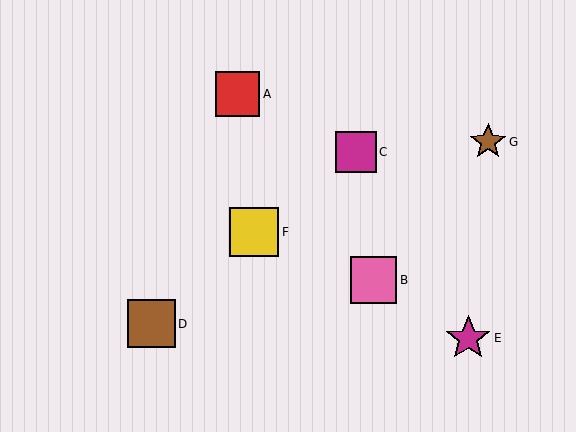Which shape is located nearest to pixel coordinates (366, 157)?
The magenta square (labeled C) at (356, 152) is nearest to that location.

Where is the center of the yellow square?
The center of the yellow square is at (254, 232).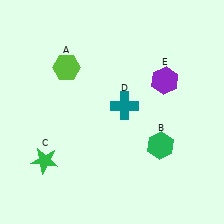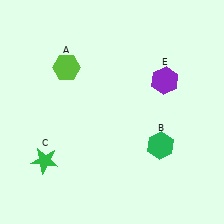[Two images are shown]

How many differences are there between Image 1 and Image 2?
There is 1 difference between the two images.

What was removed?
The teal cross (D) was removed in Image 2.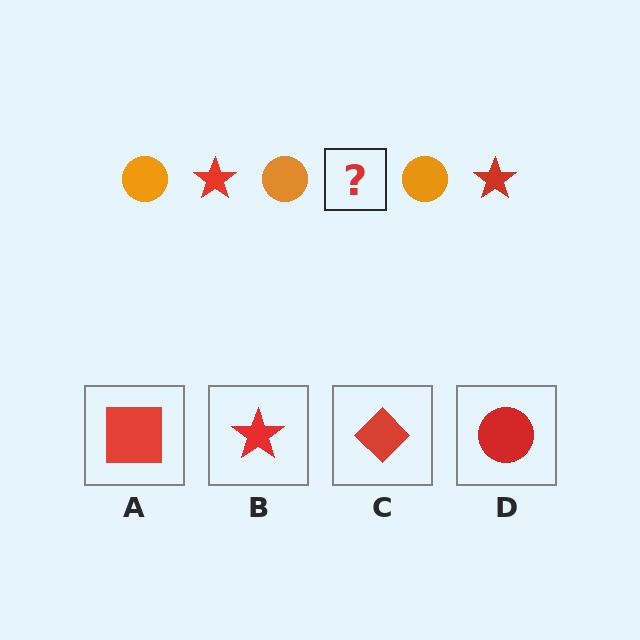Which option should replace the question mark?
Option B.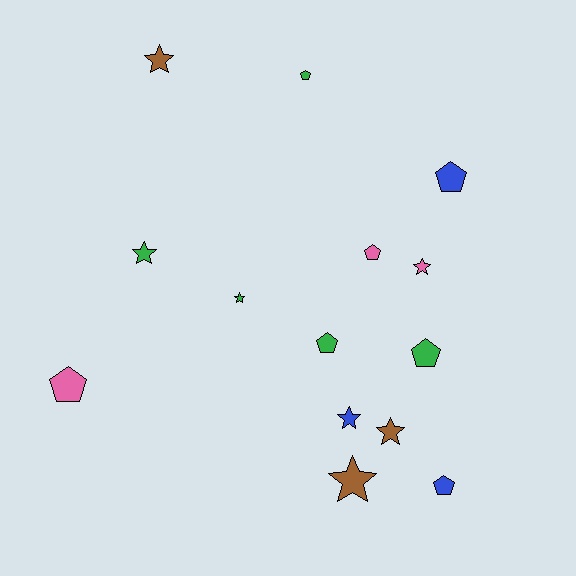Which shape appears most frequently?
Star, with 7 objects.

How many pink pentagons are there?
There are 2 pink pentagons.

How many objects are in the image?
There are 14 objects.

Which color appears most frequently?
Green, with 5 objects.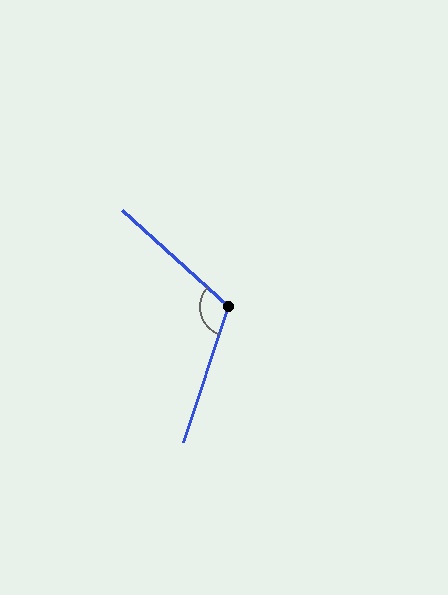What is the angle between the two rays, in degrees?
Approximately 114 degrees.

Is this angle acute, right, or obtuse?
It is obtuse.